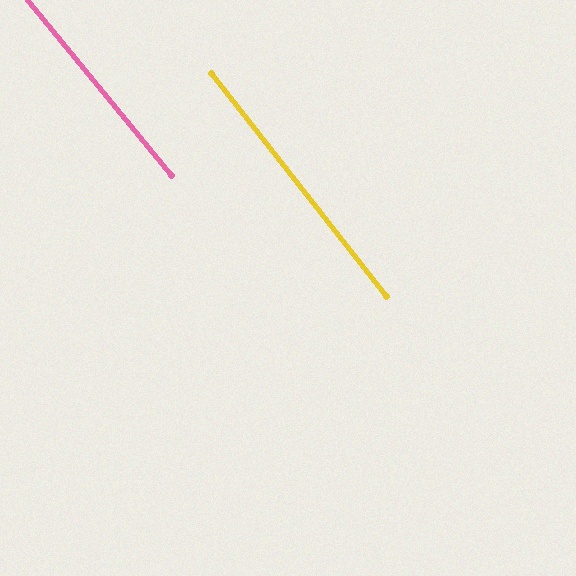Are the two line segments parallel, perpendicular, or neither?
Parallel — their directions differ by only 0.9°.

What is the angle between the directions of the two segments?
Approximately 1 degree.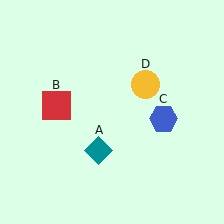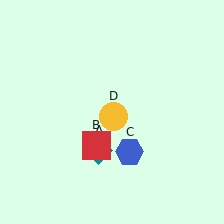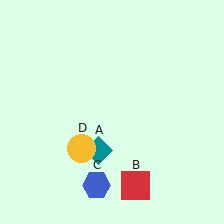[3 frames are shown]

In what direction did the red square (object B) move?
The red square (object B) moved down and to the right.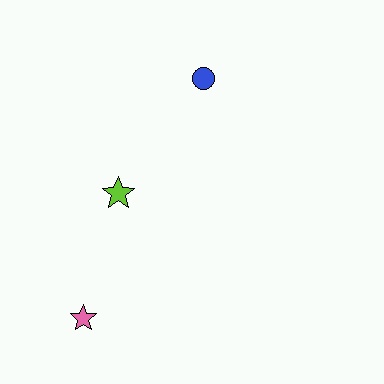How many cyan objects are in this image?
There are no cyan objects.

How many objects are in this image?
There are 3 objects.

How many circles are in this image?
There is 1 circle.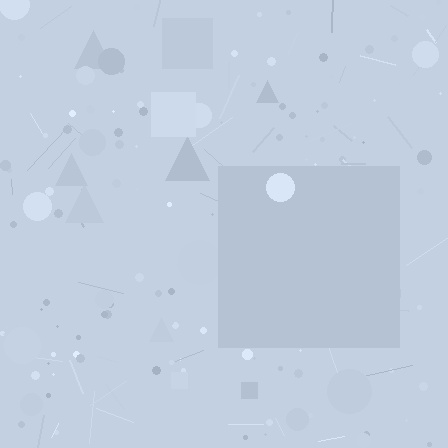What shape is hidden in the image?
A square is hidden in the image.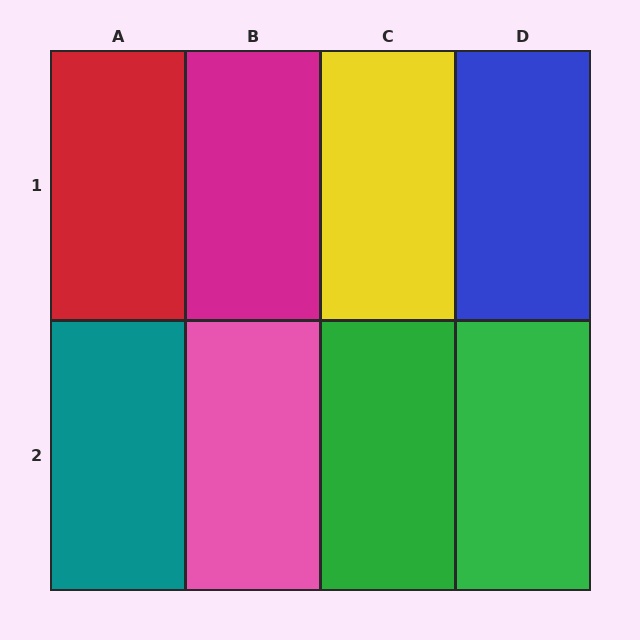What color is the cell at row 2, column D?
Green.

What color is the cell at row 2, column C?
Green.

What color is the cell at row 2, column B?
Pink.